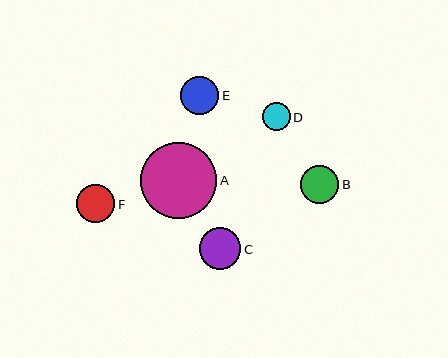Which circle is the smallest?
Circle D is the smallest with a size of approximately 28 pixels.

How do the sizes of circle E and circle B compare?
Circle E and circle B are approximately the same size.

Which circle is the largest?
Circle A is the largest with a size of approximately 76 pixels.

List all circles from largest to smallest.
From largest to smallest: A, C, F, E, B, D.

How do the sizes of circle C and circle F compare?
Circle C and circle F are approximately the same size.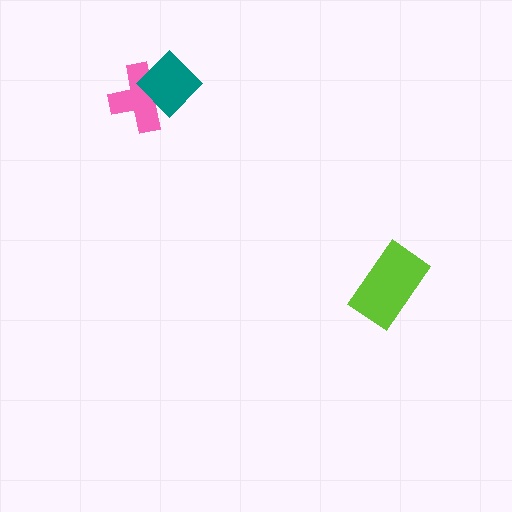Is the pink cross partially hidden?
Yes, it is partially covered by another shape.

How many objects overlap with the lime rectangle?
0 objects overlap with the lime rectangle.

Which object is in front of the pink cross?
The teal diamond is in front of the pink cross.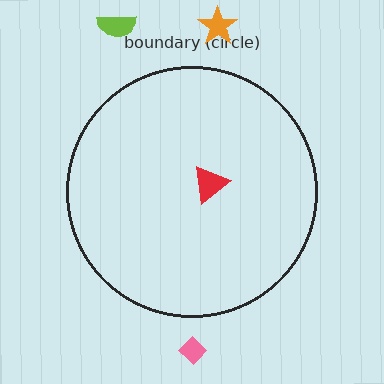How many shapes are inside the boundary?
1 inside, 3 outside.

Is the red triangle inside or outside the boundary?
Inside.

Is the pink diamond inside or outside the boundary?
Outside.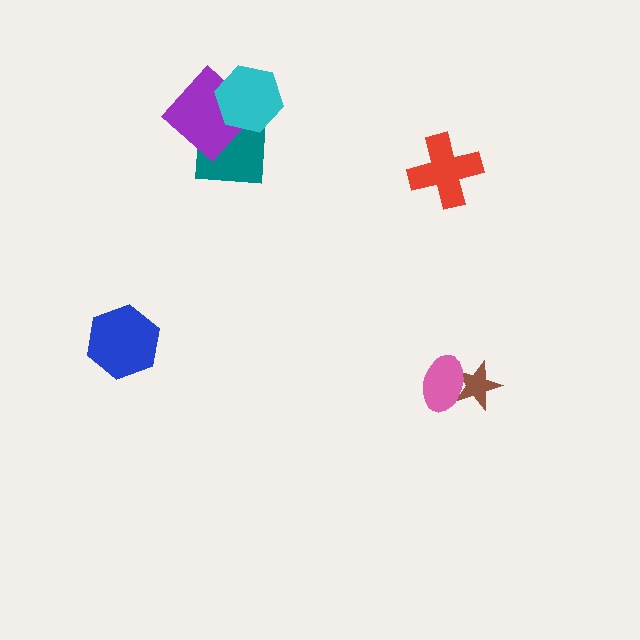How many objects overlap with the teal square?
2 objects overlap with the teal square.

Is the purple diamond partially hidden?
Yes, it is partially covered by another shape.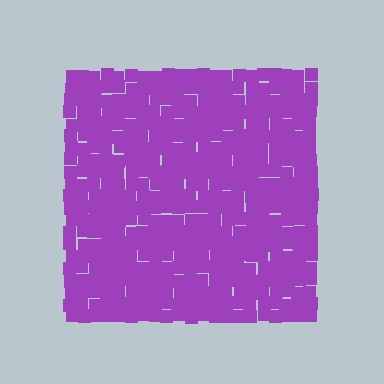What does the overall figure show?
The overall figure shows a square.